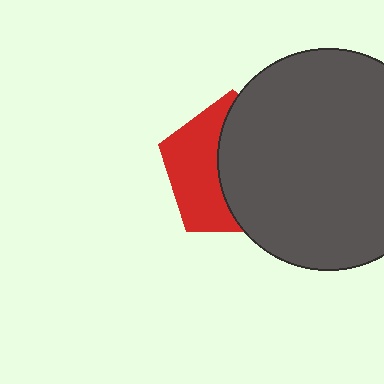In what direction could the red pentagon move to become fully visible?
The red pentagon could move left. That would shift it out from behind the dark gray circle entirely.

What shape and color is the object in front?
The object in front is a dark gray circle.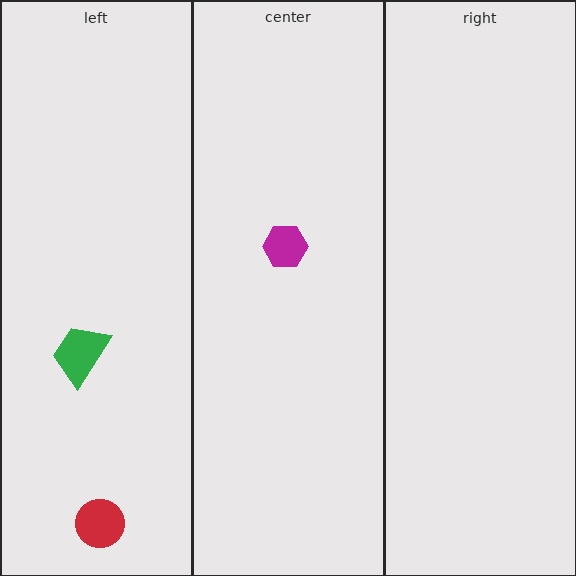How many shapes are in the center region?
1.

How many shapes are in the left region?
2.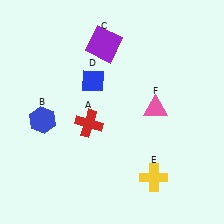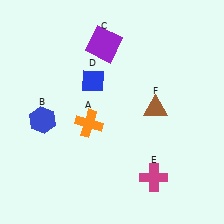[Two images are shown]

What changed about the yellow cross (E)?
In Image 1, E is yellow. In Image 2, it changed to magenta.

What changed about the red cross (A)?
In Image 1, A is red. In Image 2, it changed to orange.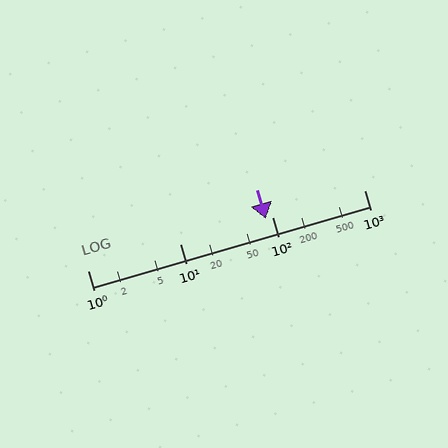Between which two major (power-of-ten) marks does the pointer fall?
The pointer is between 10 and 100.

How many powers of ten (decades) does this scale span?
The scale spans 3 decades, from 1 to 1000.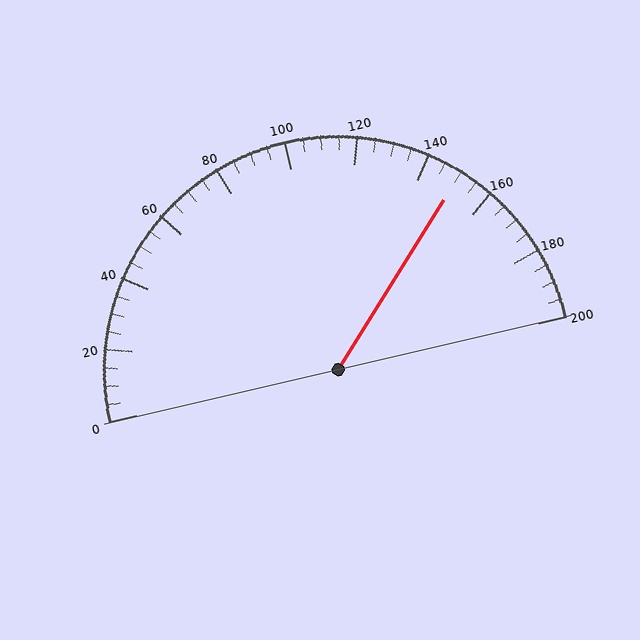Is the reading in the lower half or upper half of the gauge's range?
The reading is in the upper half of the range (0 to 200).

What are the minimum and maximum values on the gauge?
The gauge ranges from 0 to 200.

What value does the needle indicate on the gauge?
The needle indicates approximately 150.